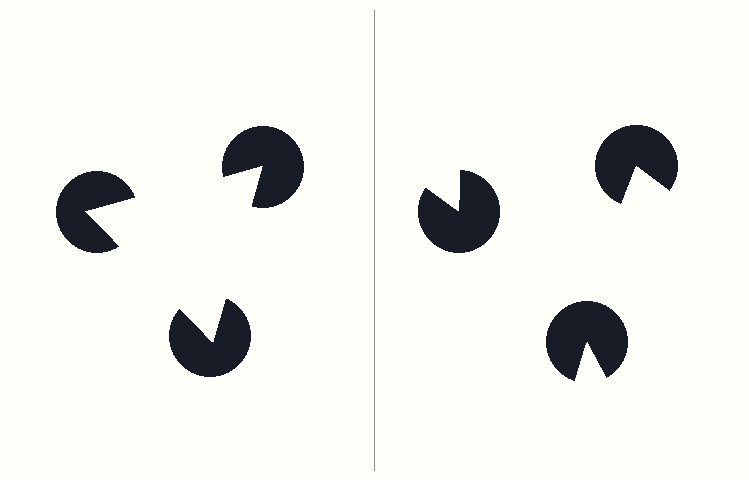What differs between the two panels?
The pac-man discs are positioned identically on both sides; only the wedge orientations differ. On the left they align to a triangle; on the right they are misaligned.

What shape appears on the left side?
An illusory triangle.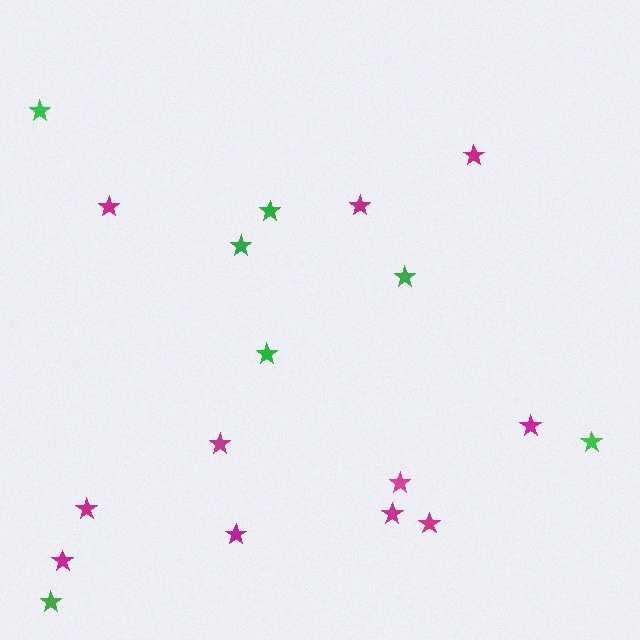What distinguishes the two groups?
There are 2 groups: one group of green stars (7) and one group of magenta stars (11).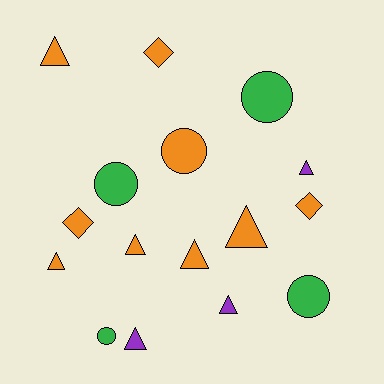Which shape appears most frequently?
Triangle, with 8 objects.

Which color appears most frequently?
Orange, with 9 objects.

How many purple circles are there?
There are no purple circles.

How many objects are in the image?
There are 16 objects.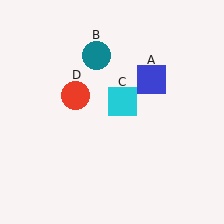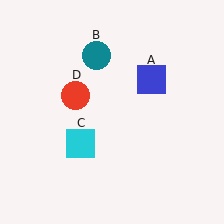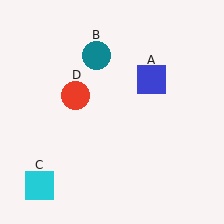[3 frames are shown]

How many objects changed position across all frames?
1 object changed position: cyan square (object C).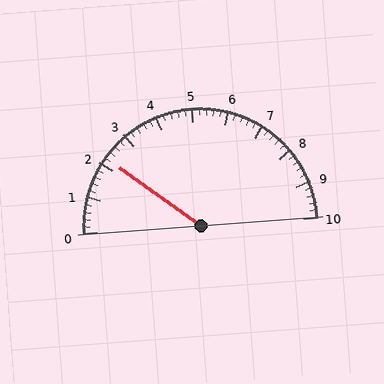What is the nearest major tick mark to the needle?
The nearest major tick mark is 2.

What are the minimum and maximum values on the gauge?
The gauge ranges from 0 to 10.